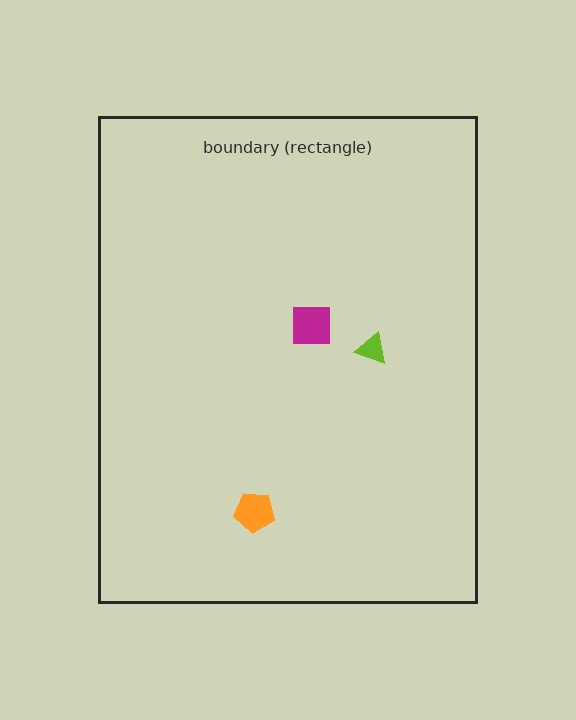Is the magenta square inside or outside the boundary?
Inside.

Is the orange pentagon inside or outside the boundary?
Inside.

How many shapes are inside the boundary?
3 inside, 0 outside.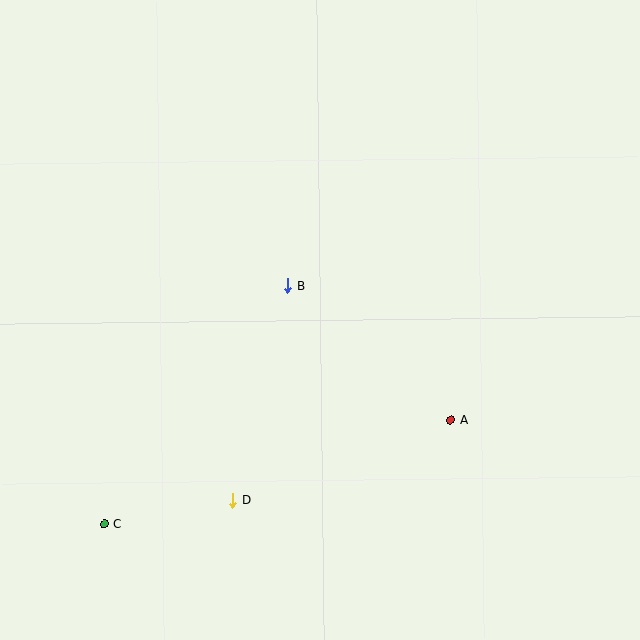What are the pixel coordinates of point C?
Point C is at (105, 524).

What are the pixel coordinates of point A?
Point A is at (451, 420).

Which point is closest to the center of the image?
Point B at (287, 286) is closest to the center.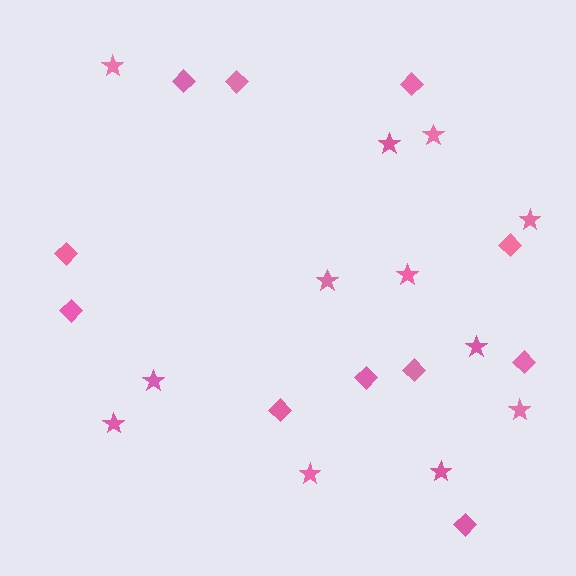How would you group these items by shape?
There are 2 groups: one group of stars (12) and one group of diamonds (11).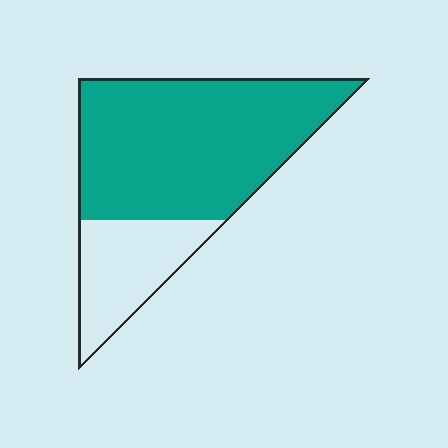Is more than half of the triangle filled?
Yes.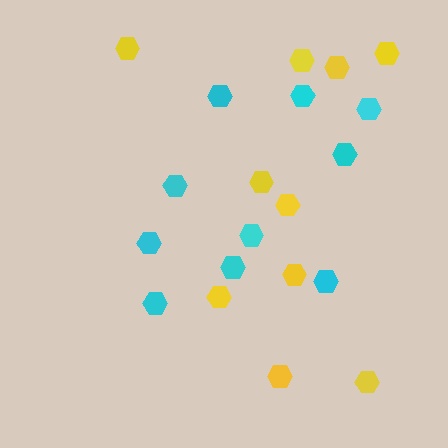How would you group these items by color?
There are 2 groups: one group of cyan hexagons (10) and one group of yellow hexagons (10).